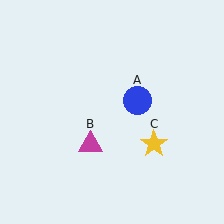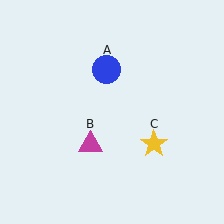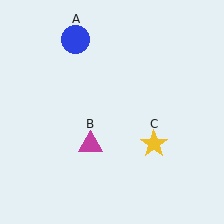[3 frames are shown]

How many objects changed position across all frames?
1 object changed position: blue circle (object A).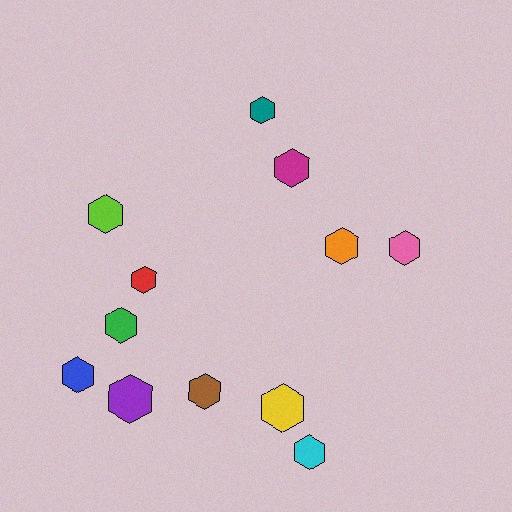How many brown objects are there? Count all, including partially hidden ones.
There is 1 brown object.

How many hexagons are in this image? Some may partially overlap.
There are 12 hexagons.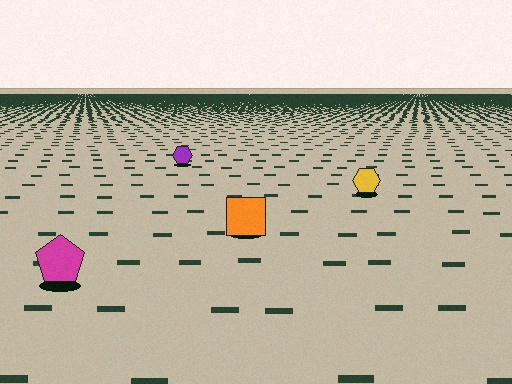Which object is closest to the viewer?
The magenta pentagon is closest. The texture marks near it are larger and more spread out.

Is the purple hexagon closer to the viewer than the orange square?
No. The orange square is closer — you can tell from the texture gradient: the ground texture is coarser near it.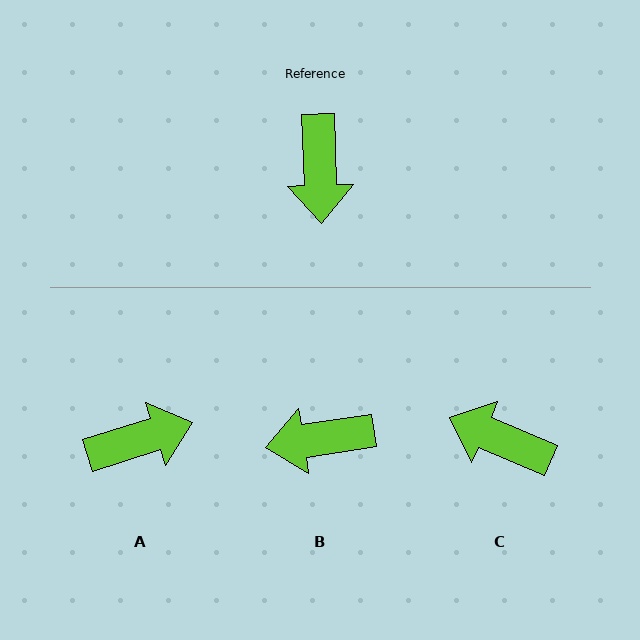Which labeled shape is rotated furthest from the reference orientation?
C, about 115 degrees away.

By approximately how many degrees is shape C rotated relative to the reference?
Approximately 115 degrees clockwise.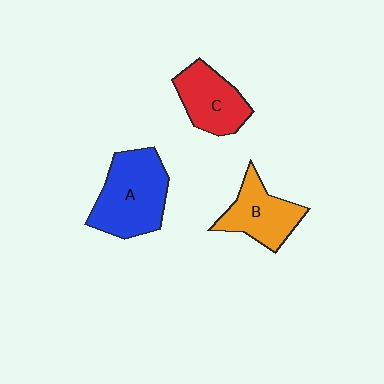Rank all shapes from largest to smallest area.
From largest to smallest: A (blue), B (orange), C (red).